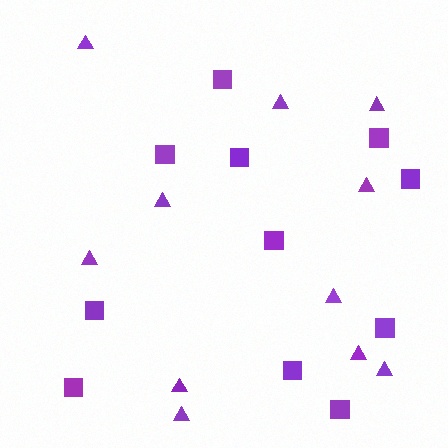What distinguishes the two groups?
There are 2 groups: one group of triangles (11) and one group of squares (11).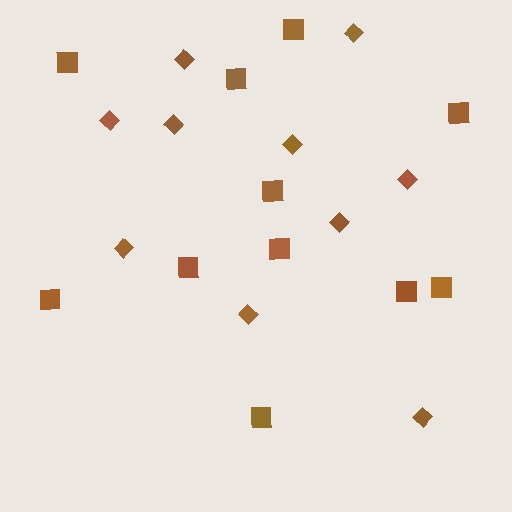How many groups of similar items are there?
There are 2 groups: one group of squares (11) and one group of diamonds (10).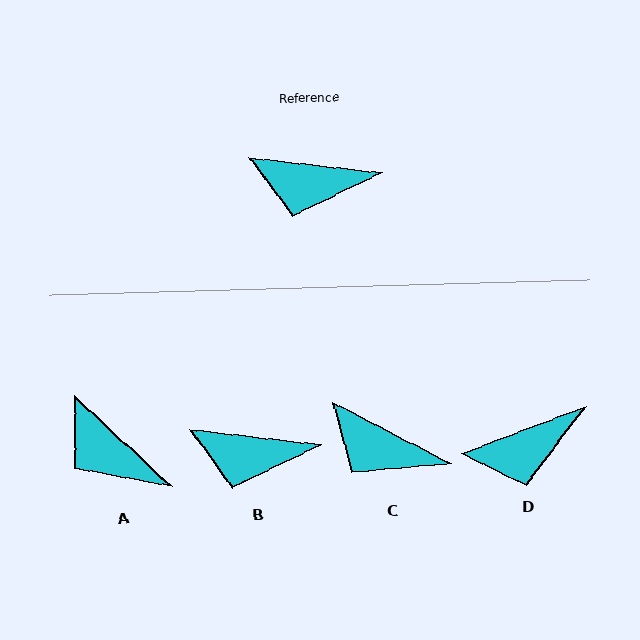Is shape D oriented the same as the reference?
No, it is off by about 27 degrees.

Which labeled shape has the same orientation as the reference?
B.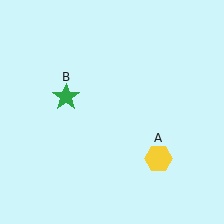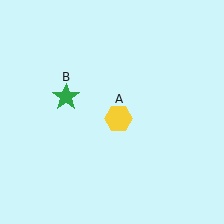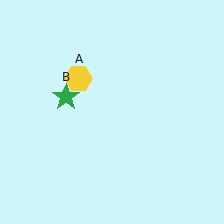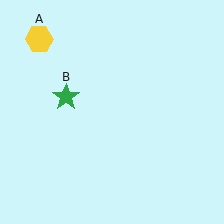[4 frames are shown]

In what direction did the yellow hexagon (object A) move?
The yellow hexagon (object A) moved up and to the left.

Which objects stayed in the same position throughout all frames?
Green star (object B) remained stationary.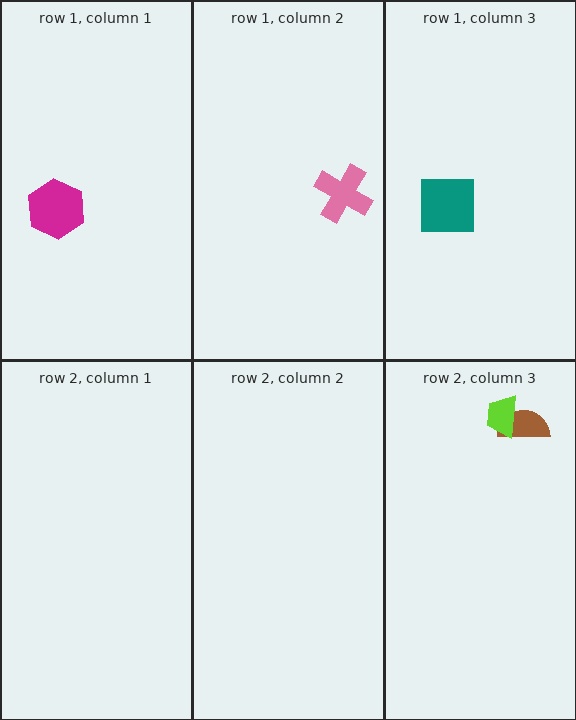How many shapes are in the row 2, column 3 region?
2.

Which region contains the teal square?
The row 1, column 3 region.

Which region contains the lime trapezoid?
The row 2, column 3 region.